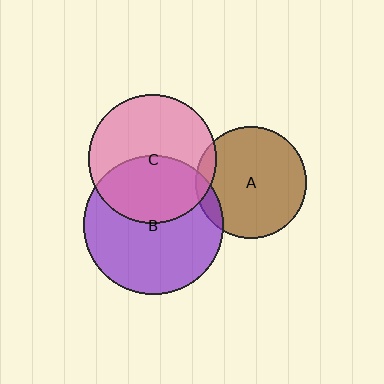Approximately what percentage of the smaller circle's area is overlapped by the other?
Approximately 45%.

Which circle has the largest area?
Circle B (purple).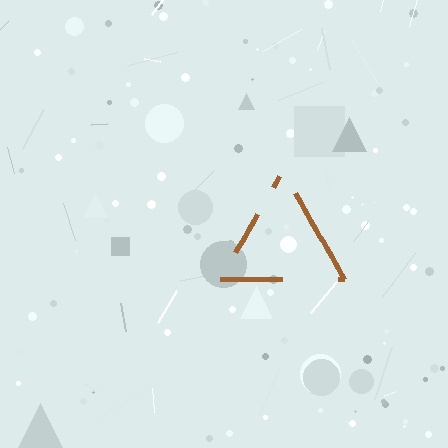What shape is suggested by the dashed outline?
The dashed outline suggests a triangle.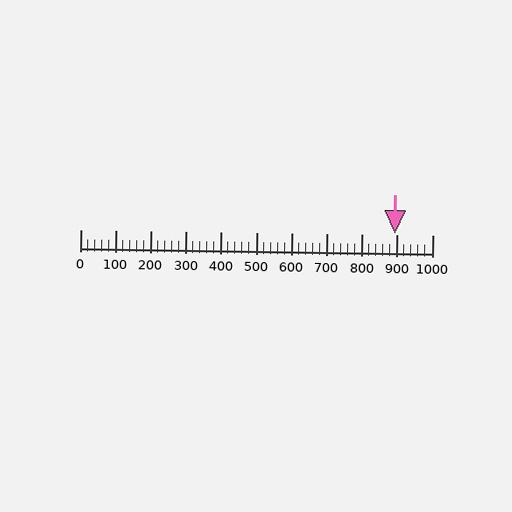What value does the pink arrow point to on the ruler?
The pink arrow points to approximately 893.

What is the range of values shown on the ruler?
The ruler shows values from 0 to 1000.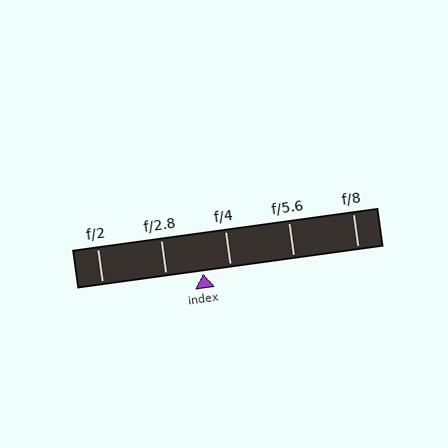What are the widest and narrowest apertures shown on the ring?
The widest aperture shown is f/2 and the narrowest is f/8.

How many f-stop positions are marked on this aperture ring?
There are 5 f-stop positions marked.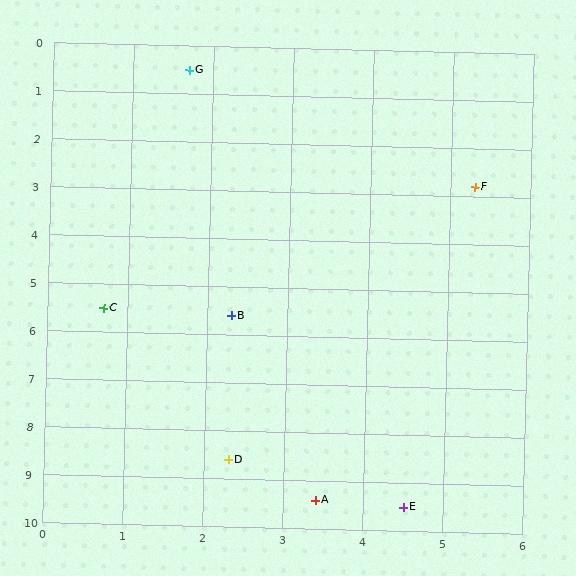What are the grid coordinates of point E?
Point E is at approximately (4.5, 9.5).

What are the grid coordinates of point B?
Point B is at approximately (2.3, 5.6).